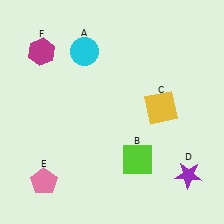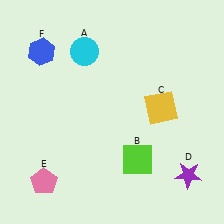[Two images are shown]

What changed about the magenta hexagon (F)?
In Image 1, F is magenta. In Image 2, it changed to blue.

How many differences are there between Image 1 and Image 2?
There is 1 difference between the two images.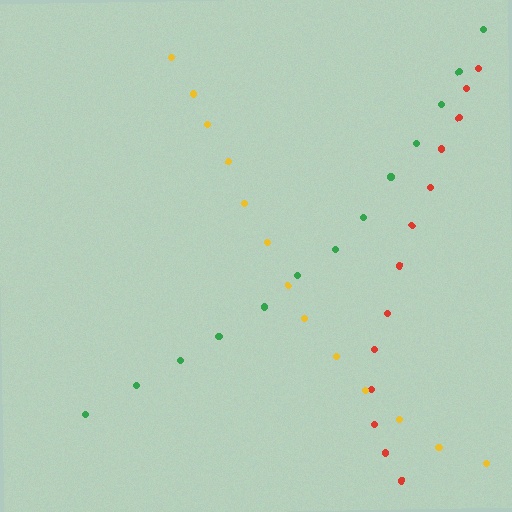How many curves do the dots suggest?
There are 3 distinct paths.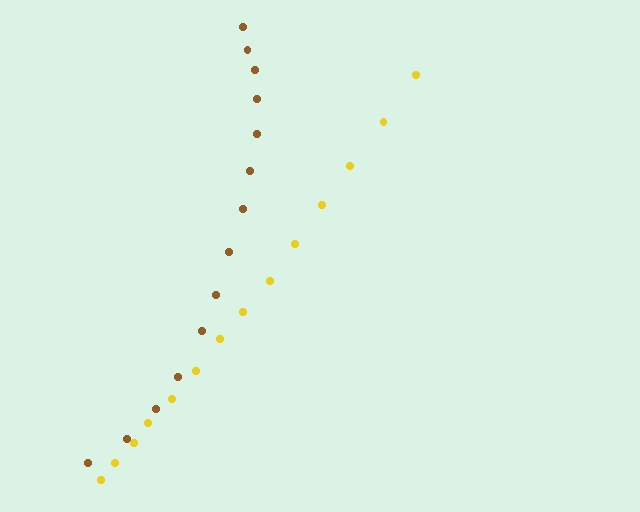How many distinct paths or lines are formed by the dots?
There are 2 distinct paths.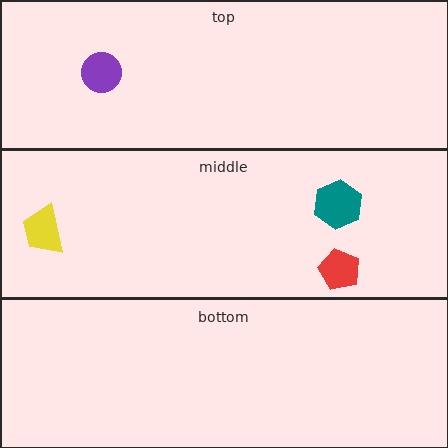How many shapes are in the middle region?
3.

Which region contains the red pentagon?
The middle region.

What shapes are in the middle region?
The yellow trapezoid, the red pentagon, the teal hexagon.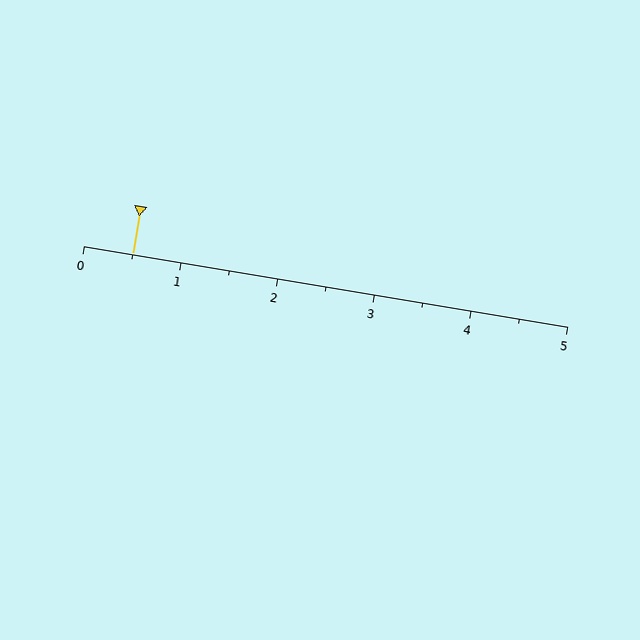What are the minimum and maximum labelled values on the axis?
The axis runs from 0 to 5.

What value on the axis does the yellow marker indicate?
The marker indicates approximately 0.5.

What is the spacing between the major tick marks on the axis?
The major ticks are spaced 1 apart.